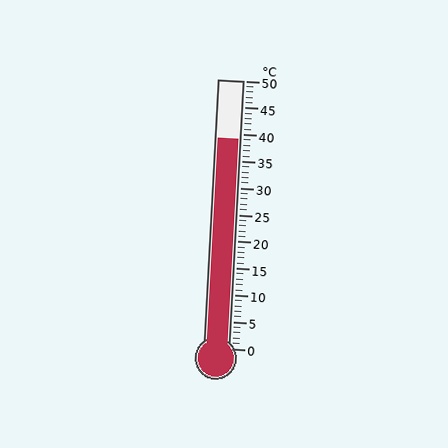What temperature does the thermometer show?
The thermometer shows approximately 39°C.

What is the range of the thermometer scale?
The thermometer scale ranges from 0°C to 50°C.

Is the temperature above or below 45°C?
The temperature is below 45°C.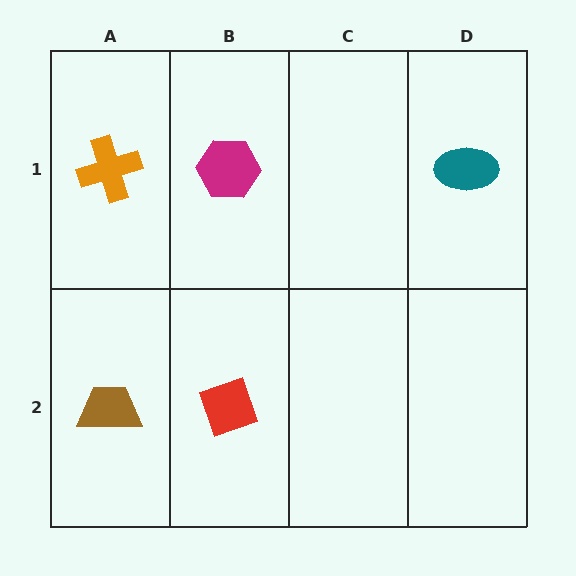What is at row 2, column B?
A red diamond.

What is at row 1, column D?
A teal ellipse.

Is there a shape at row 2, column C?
No, that cell is empty.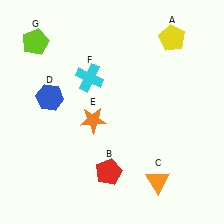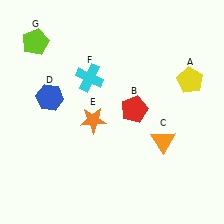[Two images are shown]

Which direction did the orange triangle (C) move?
The orange triangle (C) moved up.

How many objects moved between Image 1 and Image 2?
3 objects moved between the two images.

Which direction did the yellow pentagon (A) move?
The yellow pentagon (A) moved down.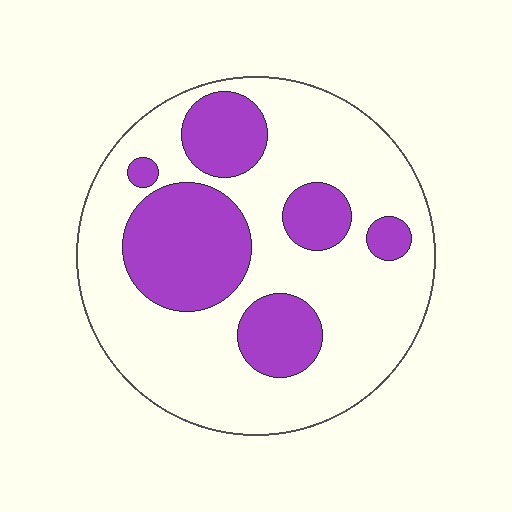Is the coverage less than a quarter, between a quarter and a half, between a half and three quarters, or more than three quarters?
Between a quarter and a half.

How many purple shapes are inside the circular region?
6.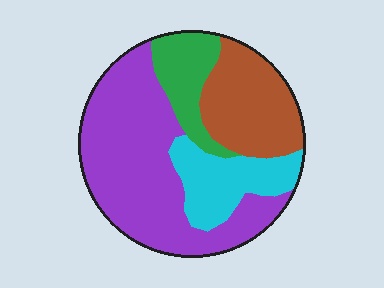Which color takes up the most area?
Purple, at roughly 50%.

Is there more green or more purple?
Purple.